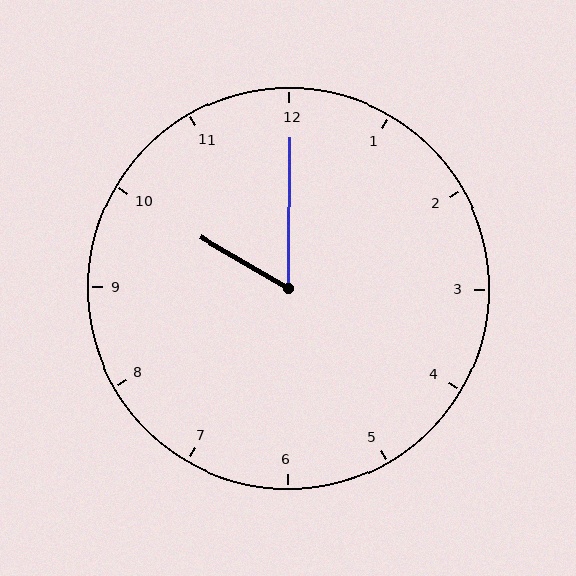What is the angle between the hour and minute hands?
Approximately 60 degrees.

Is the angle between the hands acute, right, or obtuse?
It is acute.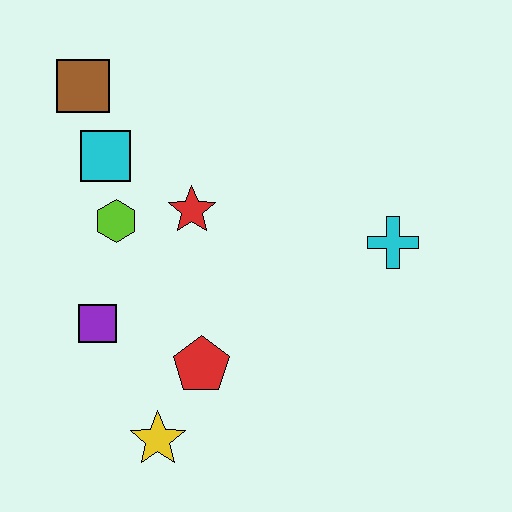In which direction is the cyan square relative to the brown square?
The cyan square is below the brown square.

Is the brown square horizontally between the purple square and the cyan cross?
No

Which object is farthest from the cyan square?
The cyan cross is farthest from the cyan square.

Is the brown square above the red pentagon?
Yes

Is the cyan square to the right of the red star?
No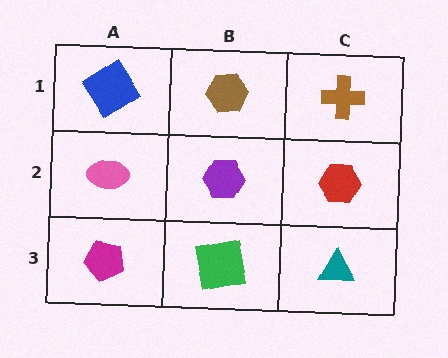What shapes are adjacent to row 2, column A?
A blue diamond (row 1, column A), a magenta pentagon (row 3, column A), a purple hexagon (row 2, column B).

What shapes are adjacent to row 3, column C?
A red hexagon (row 2, column C), a green square (row 3, column B).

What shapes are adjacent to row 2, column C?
A brown cross (row 1, column C), a teal triangle (row 3, column C), a purple hexagon (row 2, column B).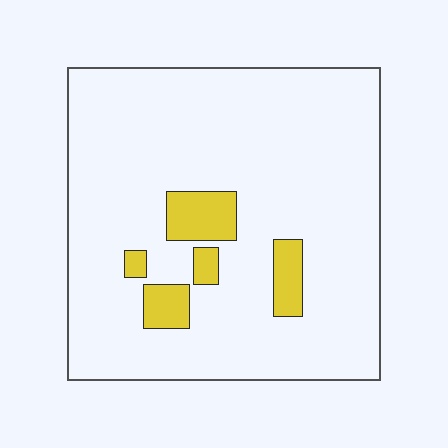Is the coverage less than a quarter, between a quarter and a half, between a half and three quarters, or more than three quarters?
Less than a quarter.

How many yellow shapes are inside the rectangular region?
5.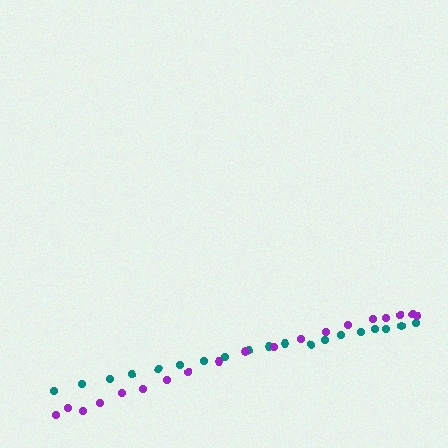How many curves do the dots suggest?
There are 2 distinct paths.